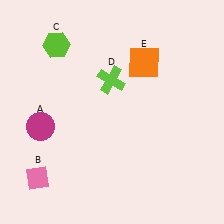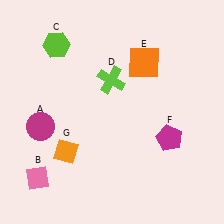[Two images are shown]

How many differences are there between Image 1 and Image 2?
There are 2 differences between the two images.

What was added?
A magenta pentagon (F), an orange diamond (G) were added in Image 2.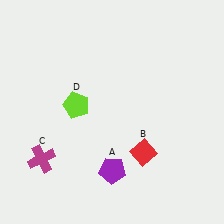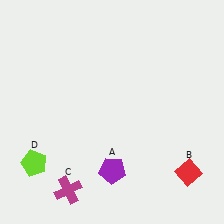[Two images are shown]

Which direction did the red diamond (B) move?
The red diamond (B) moved right.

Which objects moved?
The objects that moved are: the red diamond (B), the magenta cross (C), the lime pentagon (D).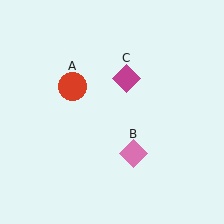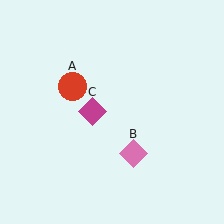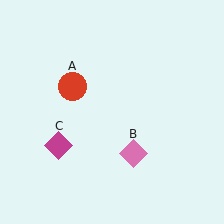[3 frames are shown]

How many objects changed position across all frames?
1 object changed position: magenta diamond (object C).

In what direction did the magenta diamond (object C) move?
The magenta diamond (object C) moved down and to the left.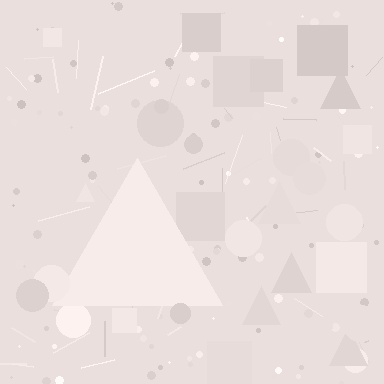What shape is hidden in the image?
A triangle is hidden in the image.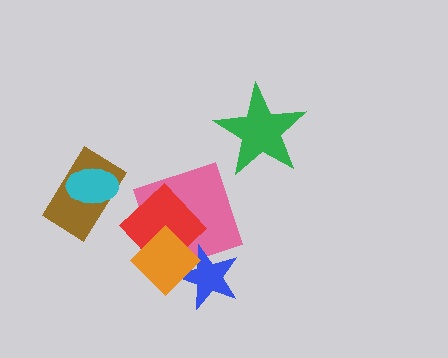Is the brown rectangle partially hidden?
Yes, it is partially covered by another shape.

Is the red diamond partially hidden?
Yes, it is partially covered by another shape.